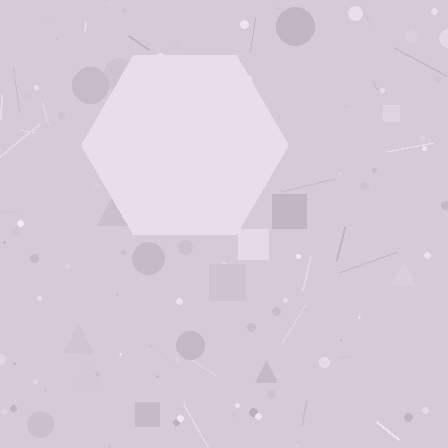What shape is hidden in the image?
A hexagon is hidden in the image.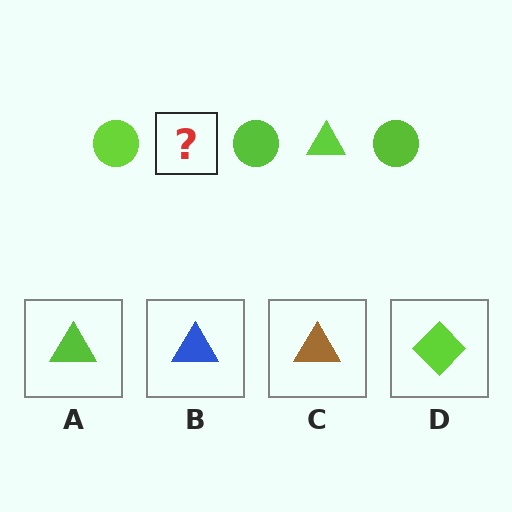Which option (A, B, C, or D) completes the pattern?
A.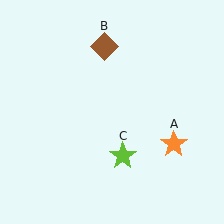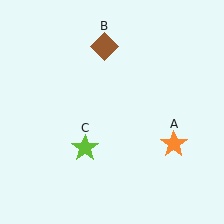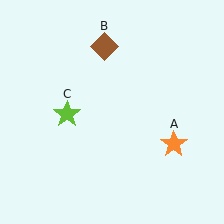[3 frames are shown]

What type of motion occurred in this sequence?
The lime star (object C) rotated clockwise around the center of the scene.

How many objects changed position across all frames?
1 object changed position: lime star (object C).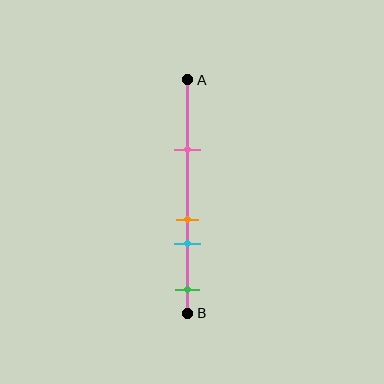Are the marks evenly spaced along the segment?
No, the marks are not evenly spaced.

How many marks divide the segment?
There are 4 marks dividing the segment.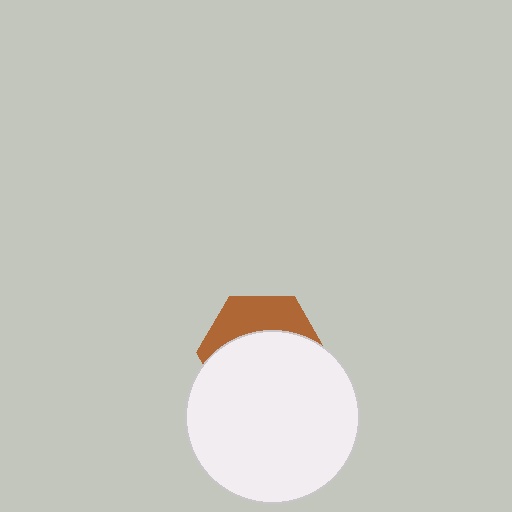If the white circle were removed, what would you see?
You would see the complete brown hexagon.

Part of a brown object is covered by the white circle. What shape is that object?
It is a hexagon.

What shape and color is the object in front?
The object in front is a white circle.